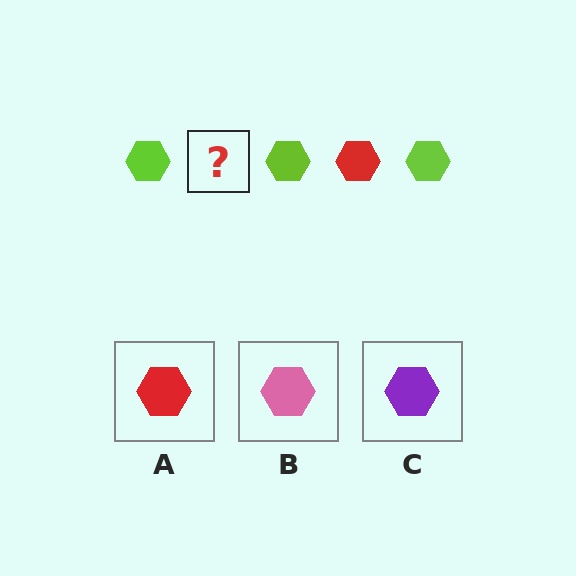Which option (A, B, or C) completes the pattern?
A.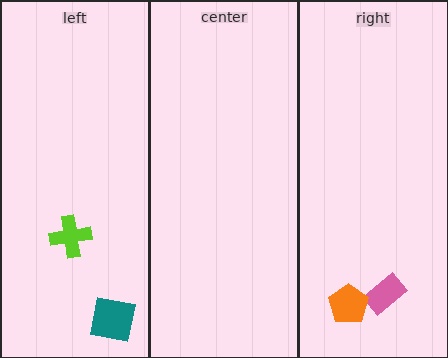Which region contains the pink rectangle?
The right region.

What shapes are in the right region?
The pink rectangle, the orange pentagon.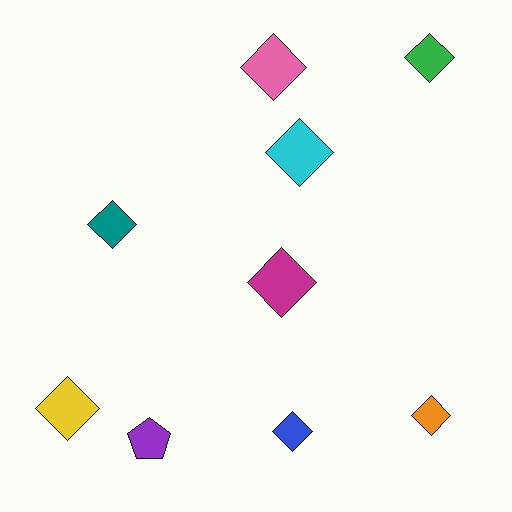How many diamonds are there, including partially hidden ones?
There are 8 diamonds.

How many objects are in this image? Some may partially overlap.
There are 9 objects.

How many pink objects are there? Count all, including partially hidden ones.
There is 1 pink object.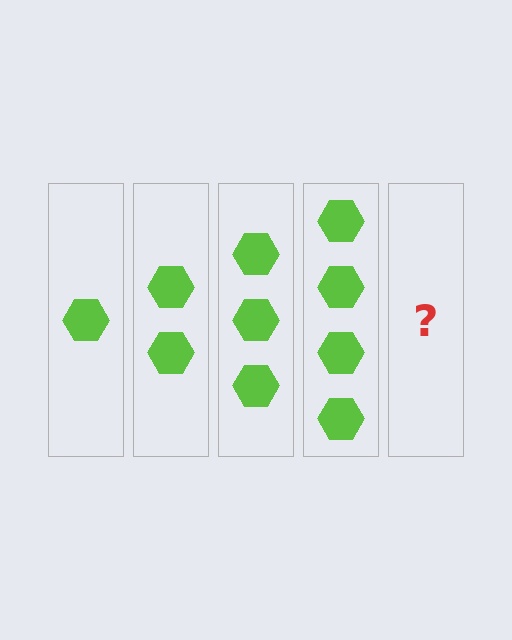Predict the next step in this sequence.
The next step is 5 hexagons.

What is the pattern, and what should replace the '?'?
The pattern is that each step adds one more hexagon. The '?' should be 5 hexagons.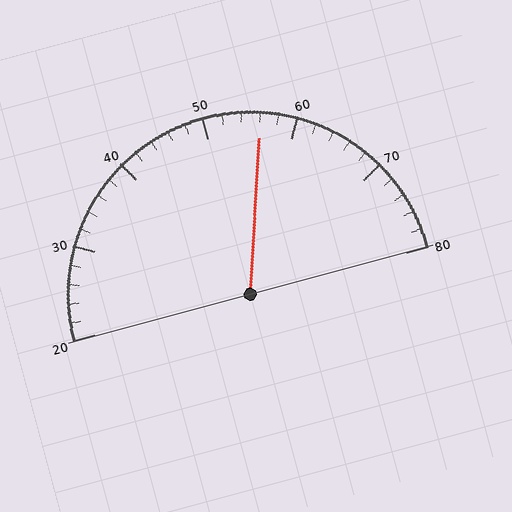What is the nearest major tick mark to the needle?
The nearest major tick mark is 60.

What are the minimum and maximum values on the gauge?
The gauge ranges from 20 to 80.